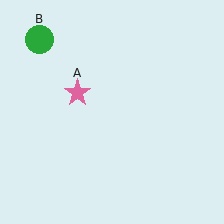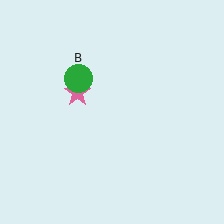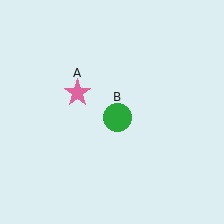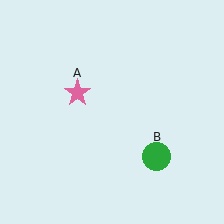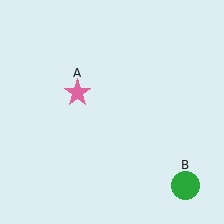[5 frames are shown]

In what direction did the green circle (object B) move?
The green circle (object B) moved down and to the right.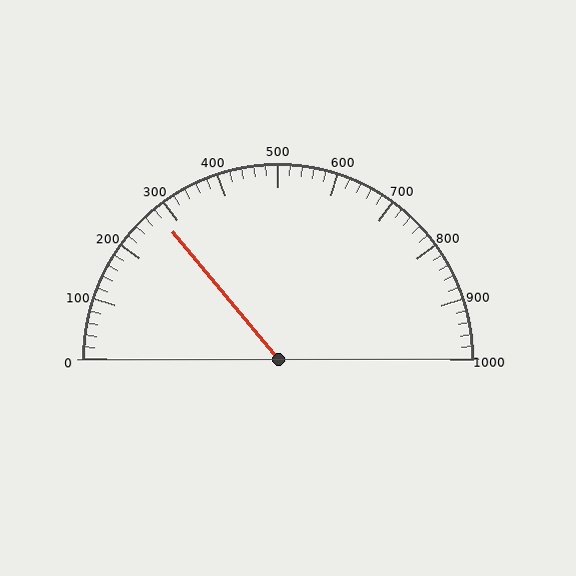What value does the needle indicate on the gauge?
The needle indicates approximately 280.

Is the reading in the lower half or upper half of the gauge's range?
The reading is in the lower half of the range (0 to 1000).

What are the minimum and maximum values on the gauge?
The gauge ranges from 0 to 1000.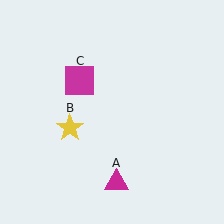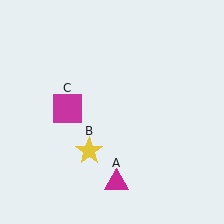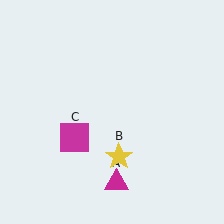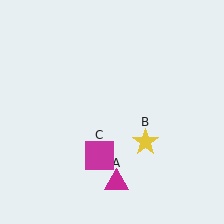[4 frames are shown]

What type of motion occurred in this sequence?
The yellow star (object B), magenta square (object C) rotated counterclockwise around the center of the scene.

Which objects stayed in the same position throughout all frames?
Magenta triangle (object A) remained stationary.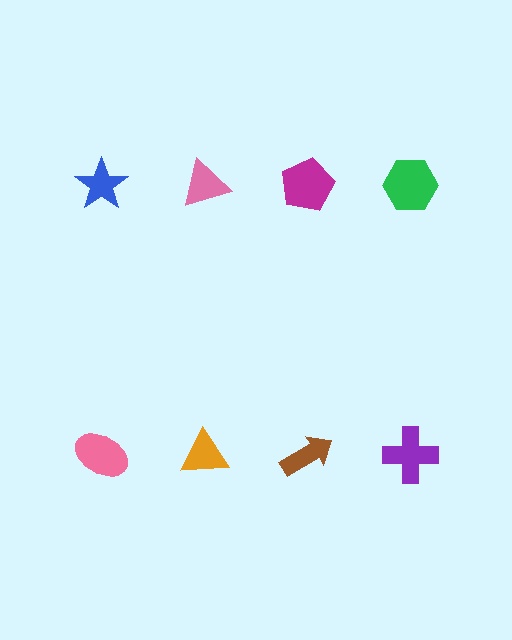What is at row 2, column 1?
A pink ellipse.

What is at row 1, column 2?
A pink triangle.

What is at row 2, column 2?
An orange triangle.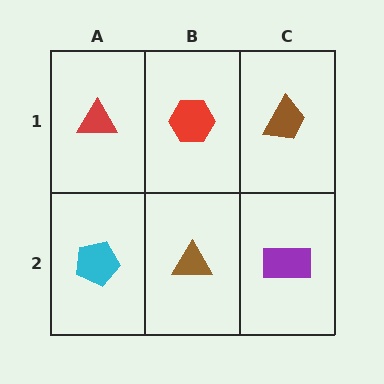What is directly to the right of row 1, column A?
A red hexagon.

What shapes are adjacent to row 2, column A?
A red triangle (row 1, column A), a brown triangle (row 2, column B).